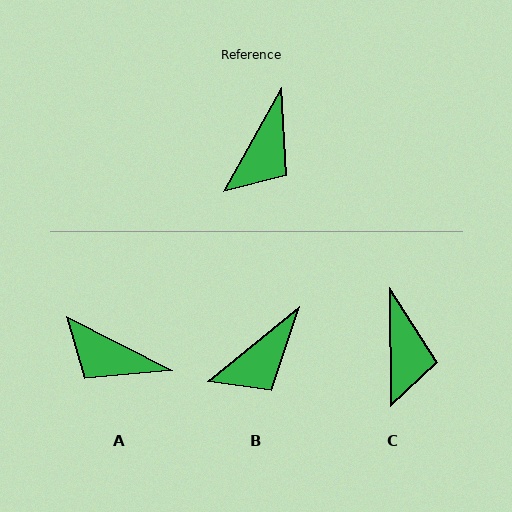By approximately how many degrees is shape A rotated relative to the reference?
Approximately 88 degrees clockwise.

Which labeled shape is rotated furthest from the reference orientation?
A, about 88 degrees away.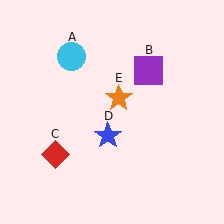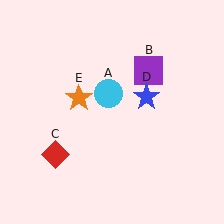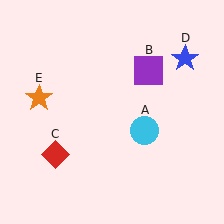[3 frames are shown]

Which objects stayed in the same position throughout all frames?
Purple square (object B) and red diamond (object C) remained stationary.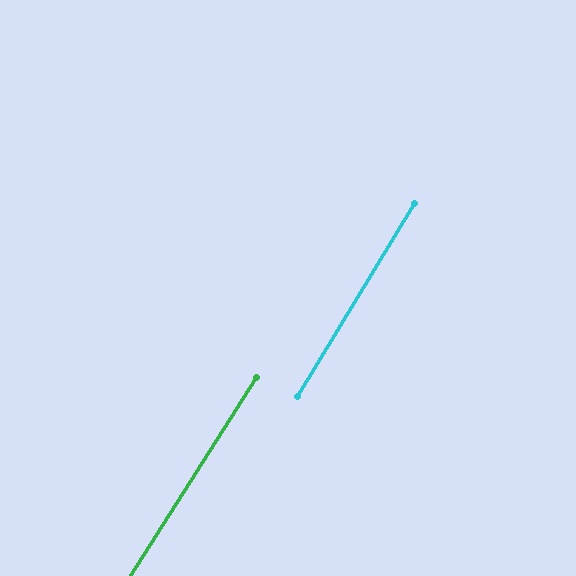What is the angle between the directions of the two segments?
Approximately 1 degree.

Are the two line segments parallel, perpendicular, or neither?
Parallel — their directions differ by only 1.0°.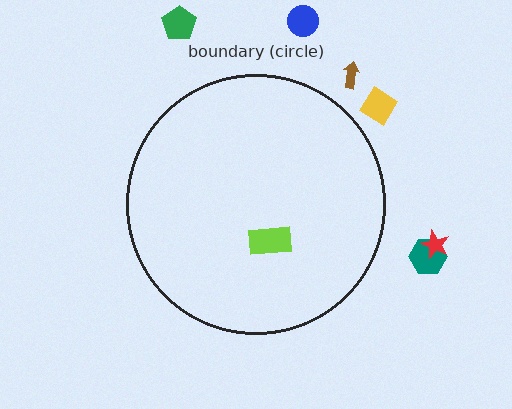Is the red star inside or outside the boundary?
Outside.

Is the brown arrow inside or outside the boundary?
Outside.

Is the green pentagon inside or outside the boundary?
Outside.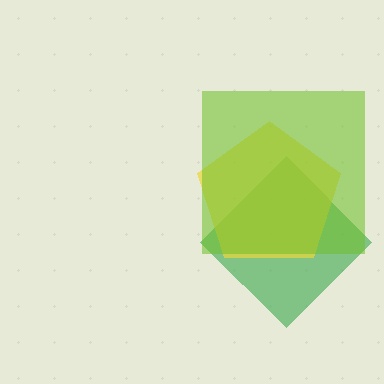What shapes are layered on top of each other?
The layered shapes are: a green diamond, a yellow pentagon, a lime square.